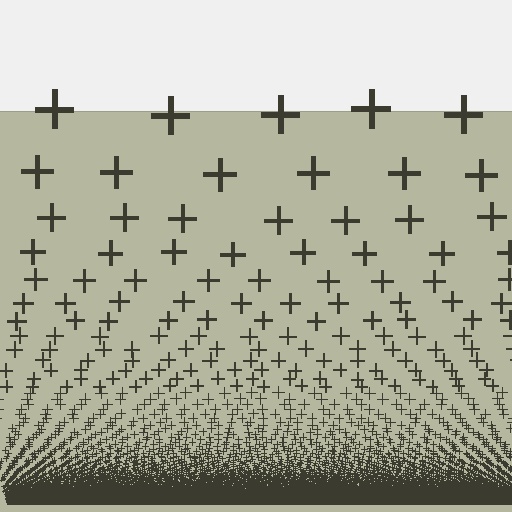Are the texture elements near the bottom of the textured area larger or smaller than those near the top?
Smaller. The gradient is inverted — elements near the bottom are smaller and denser.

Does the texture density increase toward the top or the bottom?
Density increases toward the bottom.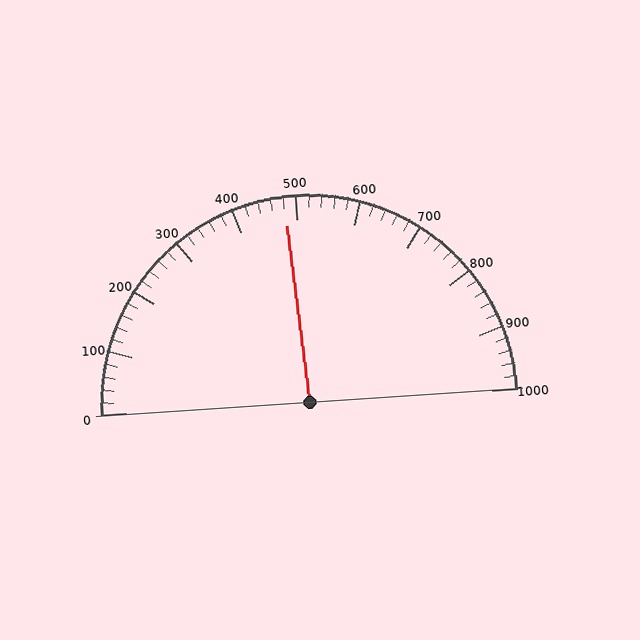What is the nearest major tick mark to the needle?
The nearest major tick mark is 500.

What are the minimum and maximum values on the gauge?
The gauge ranges from 0 to 1000.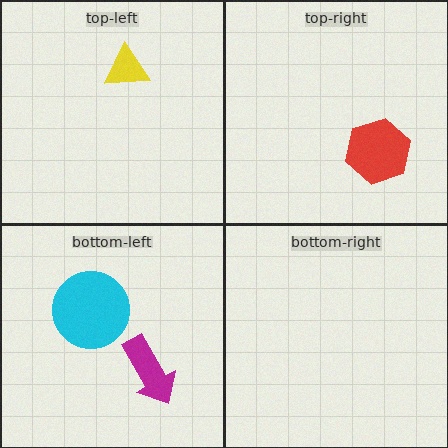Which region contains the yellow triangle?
The top-left region.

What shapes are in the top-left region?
The yellow triangle.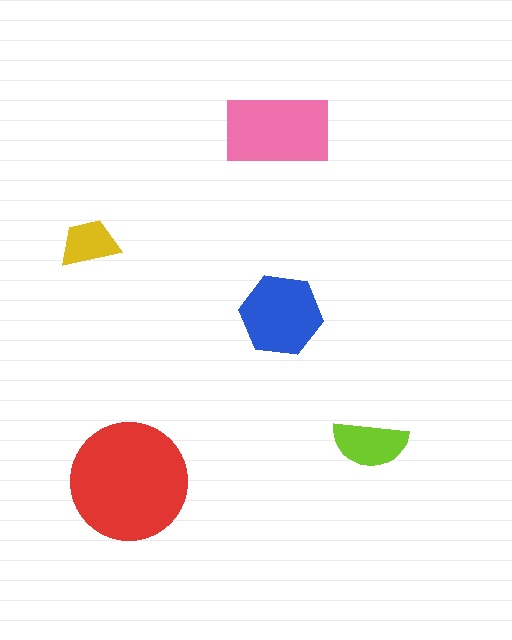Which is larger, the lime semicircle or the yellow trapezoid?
The lime semicircle.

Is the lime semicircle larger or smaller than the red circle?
Smaller.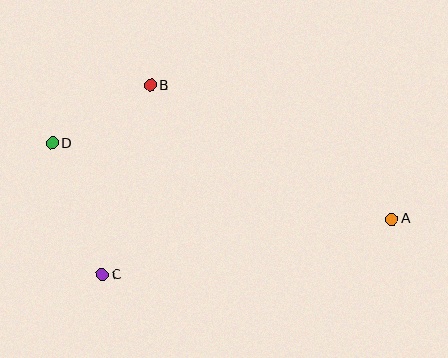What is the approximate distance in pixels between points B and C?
The distance between B and C is approximately 196 pixels.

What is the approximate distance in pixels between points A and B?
The distance between A and B is approximately 276 pixels.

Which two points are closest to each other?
Points B and D are closest to each other.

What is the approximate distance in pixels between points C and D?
The distance between C and D is approximately 141 pixels.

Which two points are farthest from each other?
Points A and D are farthest from each other.